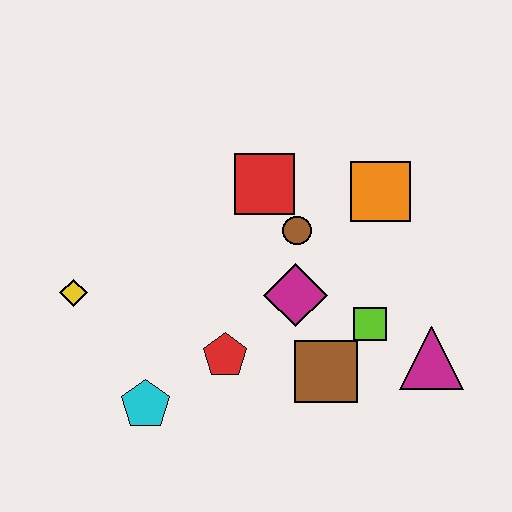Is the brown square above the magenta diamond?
No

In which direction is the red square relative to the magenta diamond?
The red square is above the magenta diamond.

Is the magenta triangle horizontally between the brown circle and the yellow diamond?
No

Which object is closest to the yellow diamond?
The cyan pentagon is closest to the yellow diamond.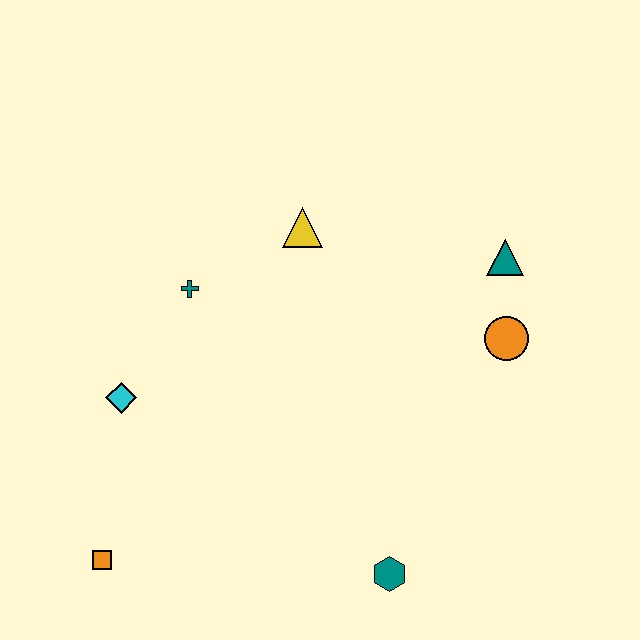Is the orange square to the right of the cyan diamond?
No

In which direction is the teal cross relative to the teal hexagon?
The teal cross is above the teal hexagon.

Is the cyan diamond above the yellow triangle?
No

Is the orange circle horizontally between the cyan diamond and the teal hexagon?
No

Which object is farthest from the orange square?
The teal triangle is farthest from the orange square.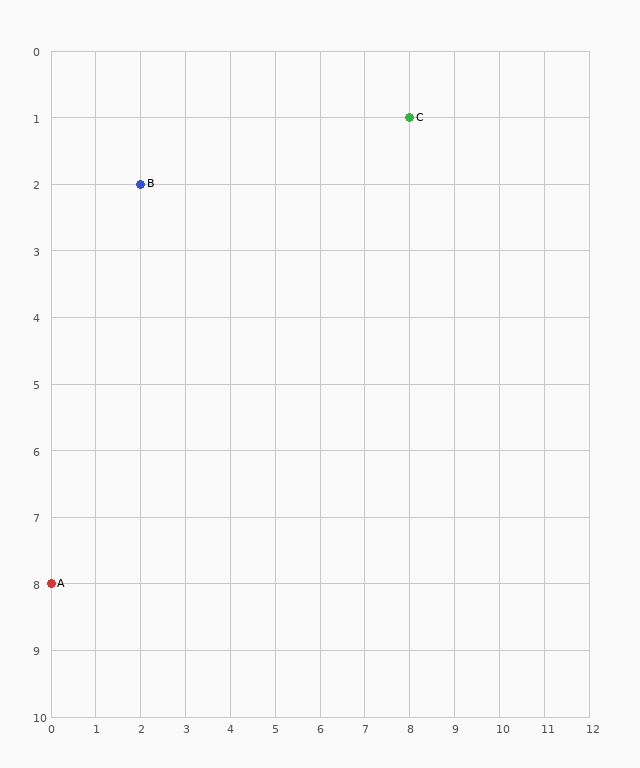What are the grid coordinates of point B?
Point B is at grid coordinates (2, 2).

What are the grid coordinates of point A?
Point A is at grid coordinates (0, 8).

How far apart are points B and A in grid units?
Points B and A are 2 columns and 6 rows apart (about 6.3 grid units diagonally).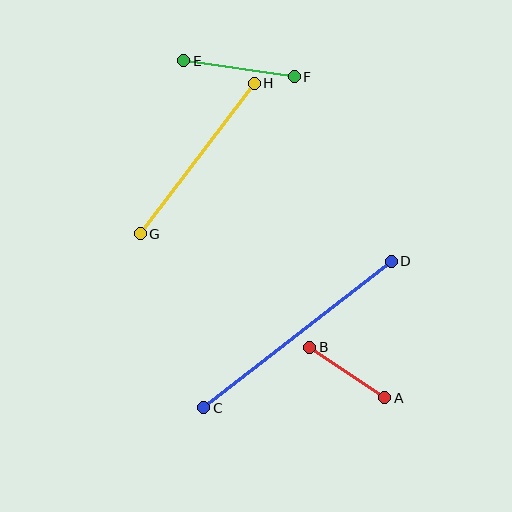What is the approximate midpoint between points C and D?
The midpoint is at approximately (298, 335) pixels.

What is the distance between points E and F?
The distance is approximately 112 pixels.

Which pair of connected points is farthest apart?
Points C and D are farthest apart.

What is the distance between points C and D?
The distance is approximately 238 pixels.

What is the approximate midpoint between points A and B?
The midpoint is at approximately (347, 373) pixels.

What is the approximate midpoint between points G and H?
The midpoint is at approximately (197, 158) pixels.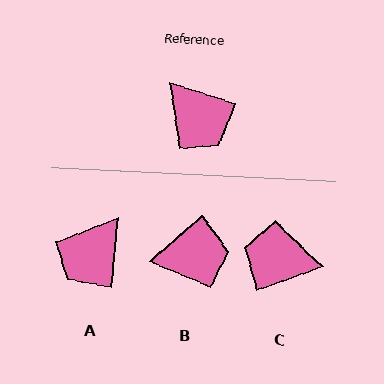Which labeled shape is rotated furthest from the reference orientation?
C, about 143 degrees away.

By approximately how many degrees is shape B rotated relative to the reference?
Approximately 59 degrees counter-clockwise.